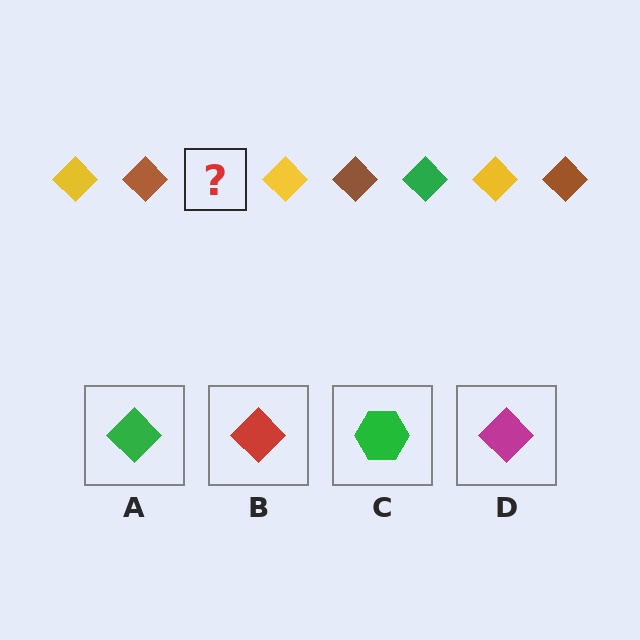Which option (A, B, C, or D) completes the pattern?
A.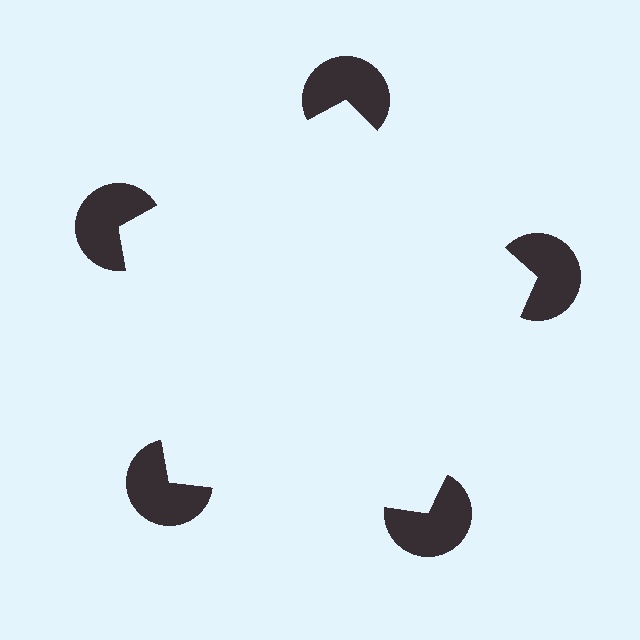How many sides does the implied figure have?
5 sides.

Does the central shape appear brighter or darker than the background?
It typically appears slightly brighter than the background, even though no actual brightness change is drawn.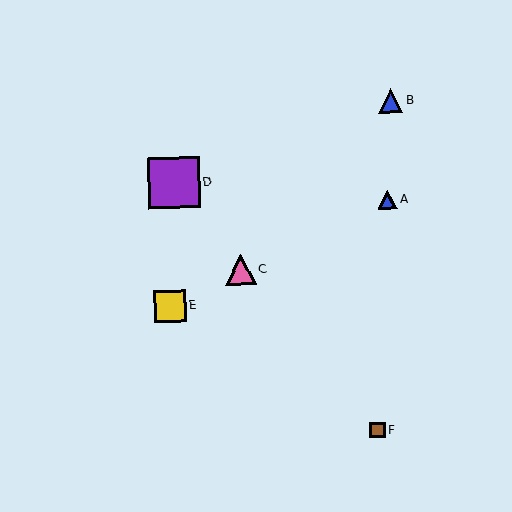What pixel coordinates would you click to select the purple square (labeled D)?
Click at (174, 183) to select the purple square D.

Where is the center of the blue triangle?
The center of the blue triangle is at (391, 101).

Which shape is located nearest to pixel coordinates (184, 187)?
The purple square (labeled D) at (174, 183) is nearest to that location.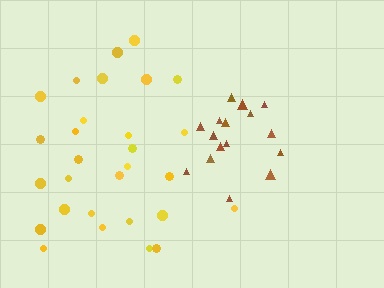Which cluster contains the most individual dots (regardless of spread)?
Yellow (29).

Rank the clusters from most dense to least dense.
brown, yellow.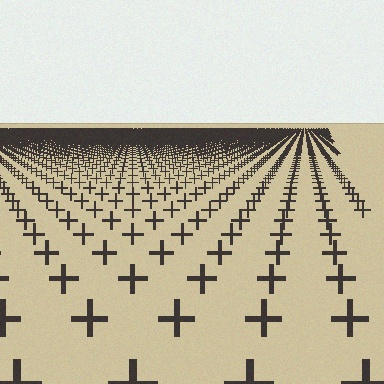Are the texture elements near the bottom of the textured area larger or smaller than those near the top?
Larger. Near the bottom, elements are closer to the viewer and appear at a bigger on-screen size.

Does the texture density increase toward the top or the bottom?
Density increases toward the top.